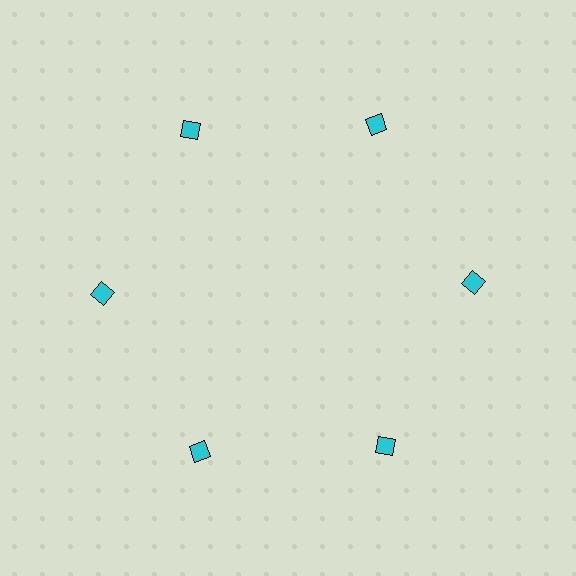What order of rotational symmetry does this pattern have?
This pattern has 6-fold rotational symmetry.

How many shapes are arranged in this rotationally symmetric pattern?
There are 6 shapes, arranged in 6 groups of 1.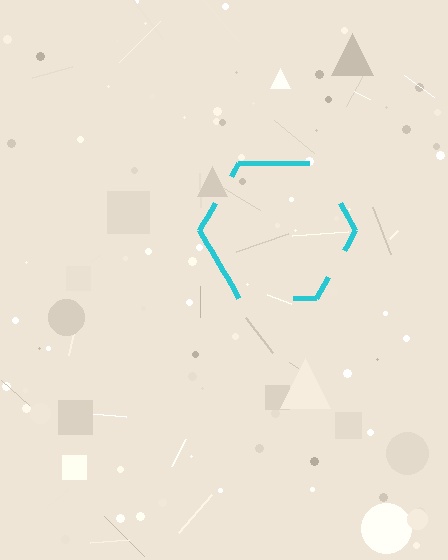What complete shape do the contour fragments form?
The contour fragments form a hexagon.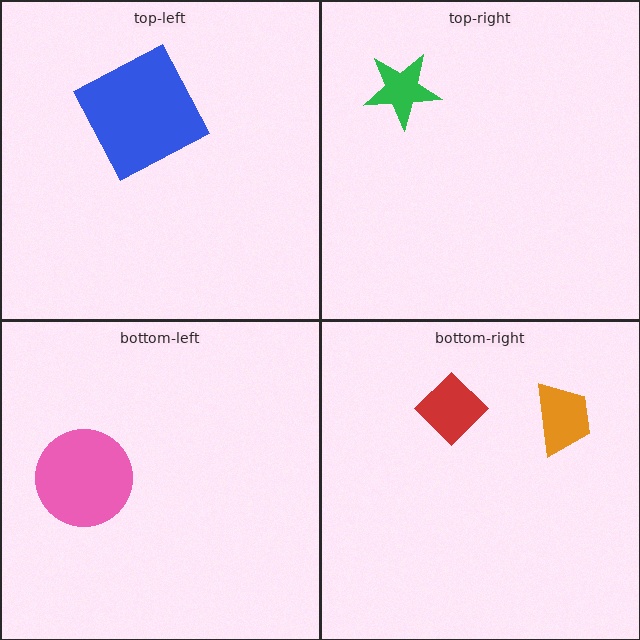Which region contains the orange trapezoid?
The bottom-right region.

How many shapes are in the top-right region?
1.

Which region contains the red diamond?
The bottom-right region.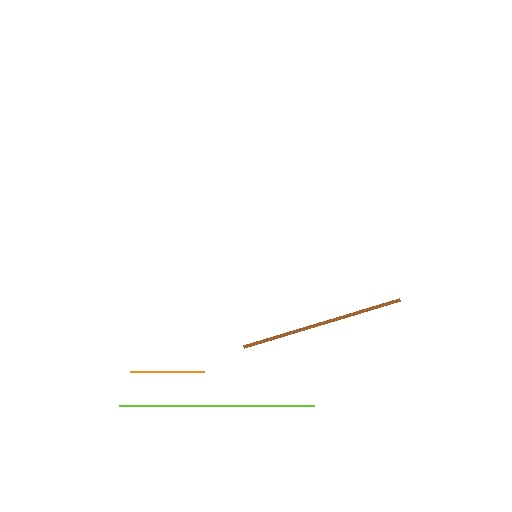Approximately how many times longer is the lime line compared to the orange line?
The lime line is approximately 2.6 times the length of the orange line.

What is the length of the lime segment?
The lime segment is approximately 195 pixels long.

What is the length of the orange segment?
The orange segment is approximately 74 pixels long.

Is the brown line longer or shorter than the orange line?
The brown line is longer than the orange line.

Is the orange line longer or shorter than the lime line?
The lime line is longer than the orange line.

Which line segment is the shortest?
The orange line is the shortest at approximately 74 pixels.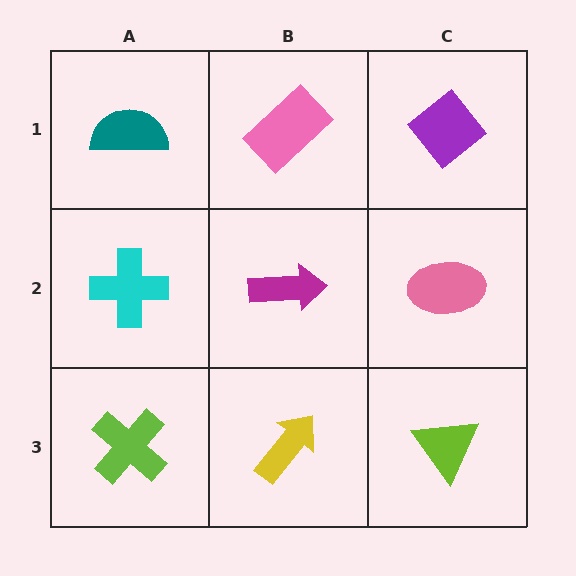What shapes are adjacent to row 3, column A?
A cyan cross (row 2, column A), a yellow arrow (row 3, column B).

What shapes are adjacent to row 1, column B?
A magenta arrow (row 2, column B), a teal semicircle (row 1, column A), a purple diamond (row 1, column C).